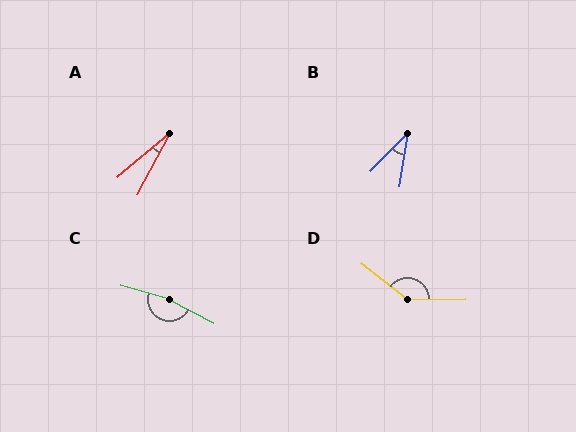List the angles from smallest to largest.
A (22°), B (36°), D (142°), C (168°).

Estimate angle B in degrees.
Approximately 36 degrees.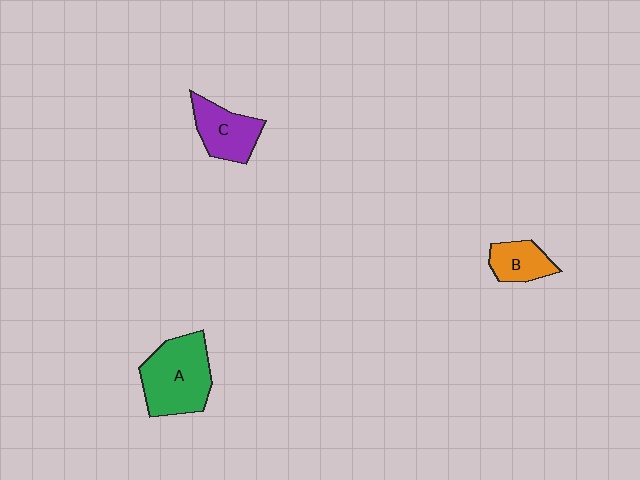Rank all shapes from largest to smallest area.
From largest to smallest: A (green), C (purple), B (orange).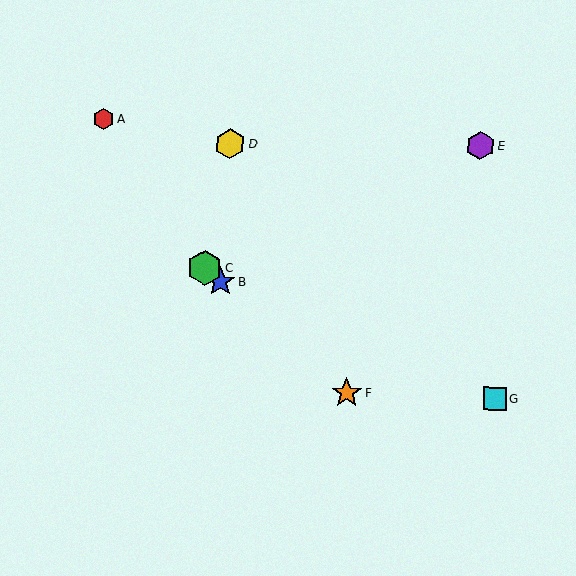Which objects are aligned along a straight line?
Objects B, C, F are aligned along a straight line.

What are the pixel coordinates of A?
Object A is at (103, 119).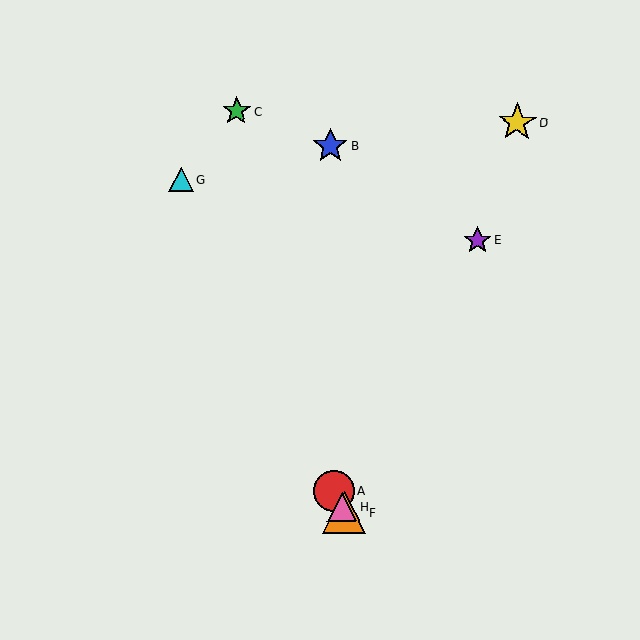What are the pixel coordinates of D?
Object D is at (517, 123).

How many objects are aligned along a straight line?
4 objects (A, F, G, H) are aligned along a straight line.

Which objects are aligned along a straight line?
Objects A, F, G, H are aligned along a straight line.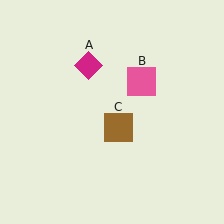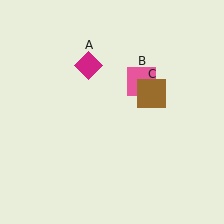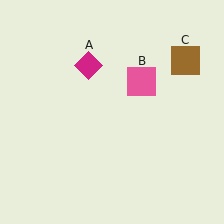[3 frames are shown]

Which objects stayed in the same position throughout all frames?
Magenta diamond (object A) and pink square (object B) remained stationary.